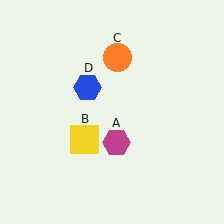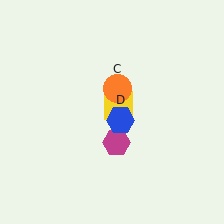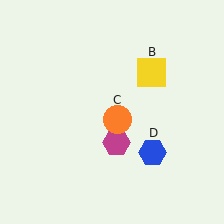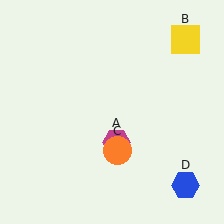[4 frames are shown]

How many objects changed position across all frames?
3 objects changed position: yellow square (object B), orange circle (object C), blue hexagon (object D).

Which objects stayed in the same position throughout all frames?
Magenta hexagon (object A) remained stationary.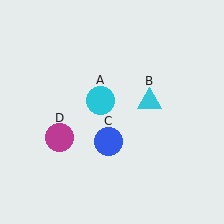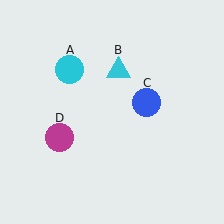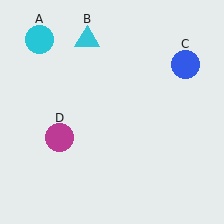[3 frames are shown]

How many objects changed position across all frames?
3 objects changed position: cyan circle (object A), cyan triangle (object B), blue circle (object C).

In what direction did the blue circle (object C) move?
The blue circle (object C) moved up and to the right.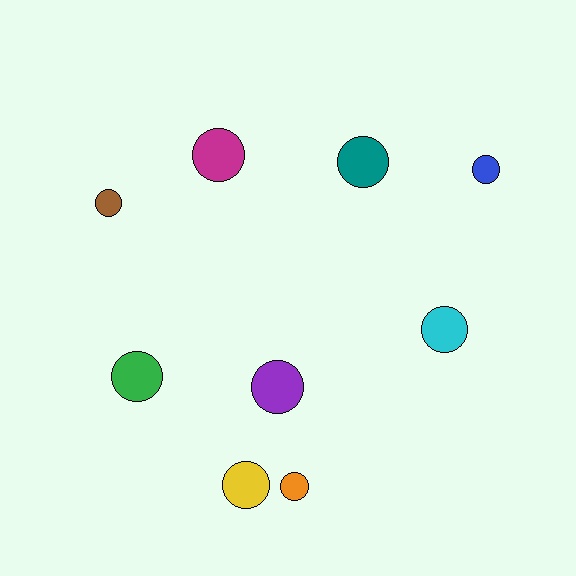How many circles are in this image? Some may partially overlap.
There are 9 circles.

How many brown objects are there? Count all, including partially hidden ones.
There is 1 brown object.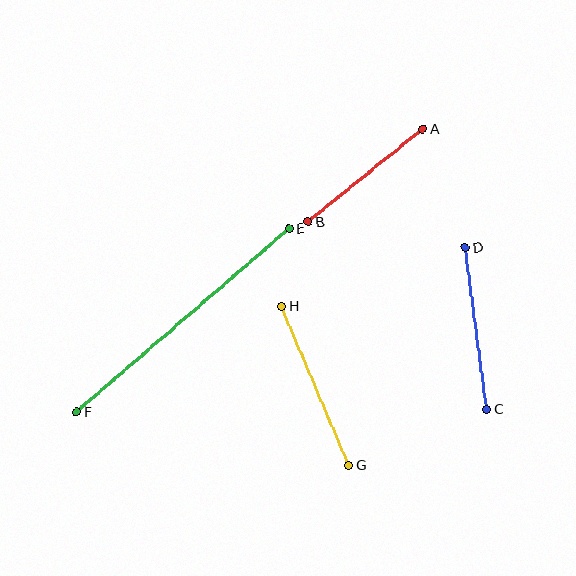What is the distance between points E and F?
The distance is approximately 281 pixels.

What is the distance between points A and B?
The distance is approximately 147 pixels.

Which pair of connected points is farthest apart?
Points E and F are farthest apart.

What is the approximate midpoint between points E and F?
The midpoint is at approximately (183, 320) pixels.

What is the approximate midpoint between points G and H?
The midpoint is at approximately (315, 386) pixels.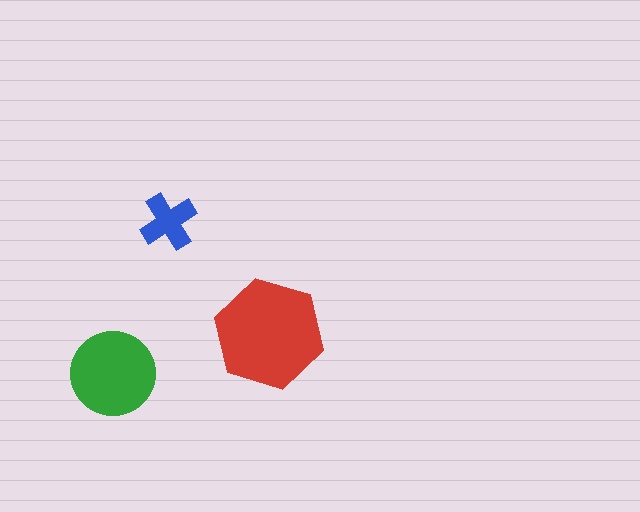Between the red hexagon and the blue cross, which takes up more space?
The red hexagon.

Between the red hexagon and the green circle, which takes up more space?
The red hexagon.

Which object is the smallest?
The blue cross.